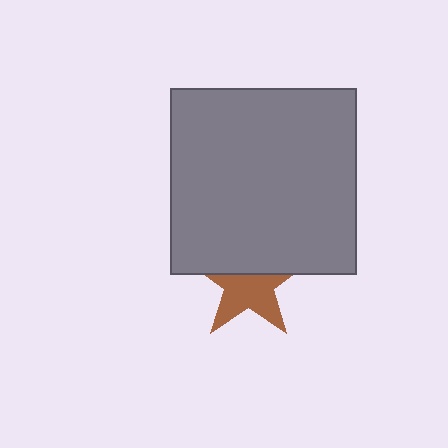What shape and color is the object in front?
The object in front is a gray square.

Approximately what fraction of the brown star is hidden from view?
Roughly 44% of the brown star is hidden behind the gray square.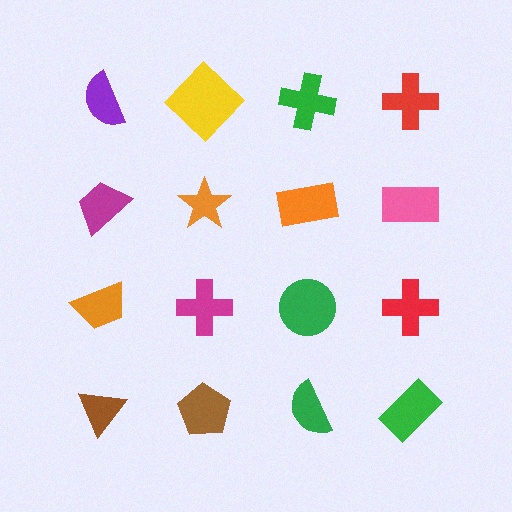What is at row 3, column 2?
A magenta cross.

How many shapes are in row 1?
4 shapes.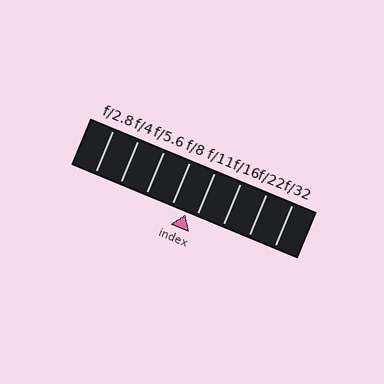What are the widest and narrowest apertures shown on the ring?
The widest aperture shown is f/2.8 and the narrowest is f/32.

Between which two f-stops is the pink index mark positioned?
The index mark is between f/8 and f/11.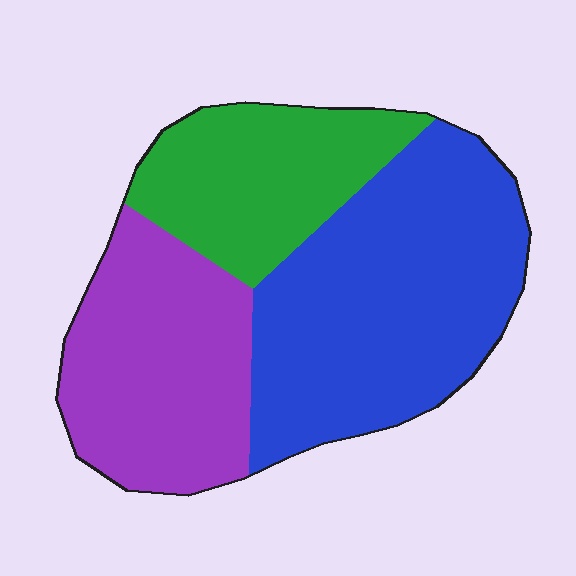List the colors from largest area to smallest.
From largest to smallest: blue, purple, green.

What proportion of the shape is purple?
Purple covers around 30% of the shape.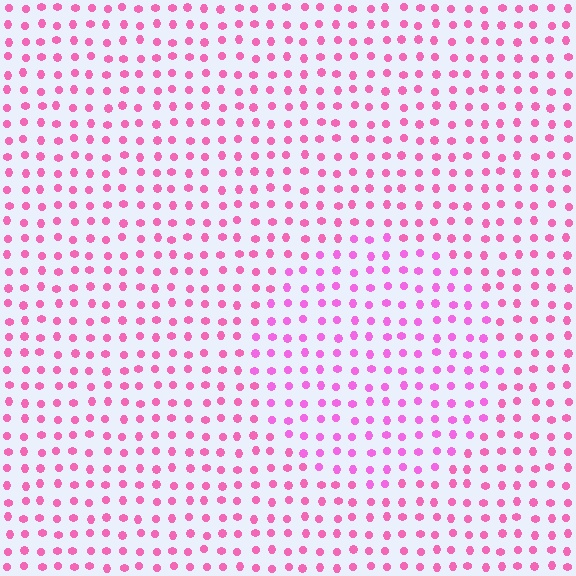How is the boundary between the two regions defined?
The boundary is defined purely by a slight shift in hue (about 20 degrees). Spacing, size, and orientation are identical on both sides.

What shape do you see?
I see a circle.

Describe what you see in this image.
The image is filled with small pink elements in a uniform arrangement. A circle-shaped region is visible where the elements are tinted to a slightly different hue, forming a subtle color boundary.